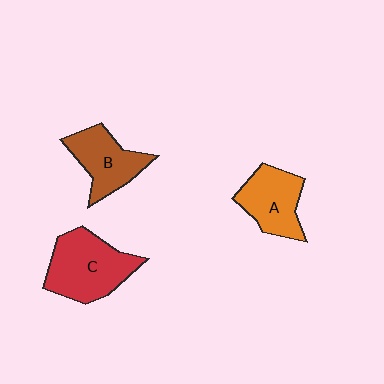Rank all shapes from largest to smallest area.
From largest to smallest: C (red), A (orange), B (brown).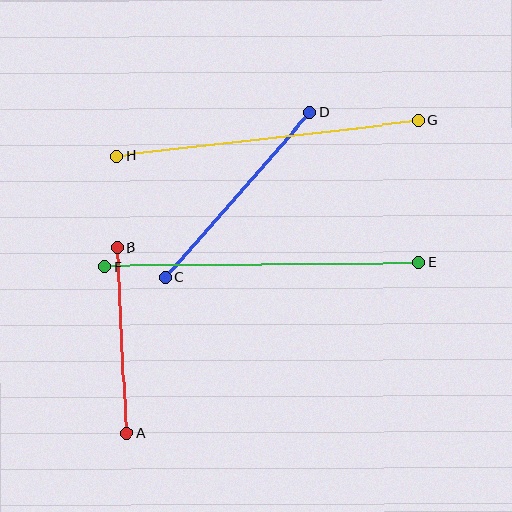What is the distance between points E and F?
The distance is approximately 314 pixels.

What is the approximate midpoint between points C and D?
The midpoint is at approximately (238, 195) pixels.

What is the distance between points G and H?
The distance is approximately 304 pixels.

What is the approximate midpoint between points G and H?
The midpoint is at approximately (268, 138) pixels.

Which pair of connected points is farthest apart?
Points E and F are farthest apart.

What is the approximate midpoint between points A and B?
The midpoint is at approximately (122, 340) pixels.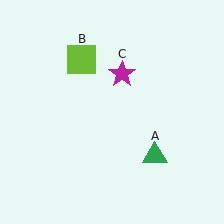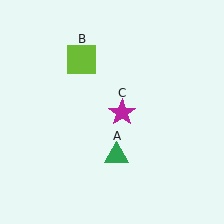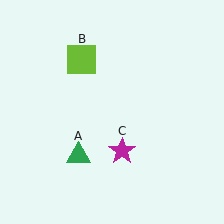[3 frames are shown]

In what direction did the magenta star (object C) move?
The magenta star (object C) moved down.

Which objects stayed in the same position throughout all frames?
Lime square (object B) remained stationary.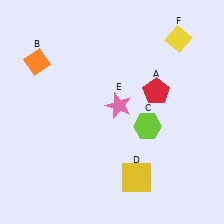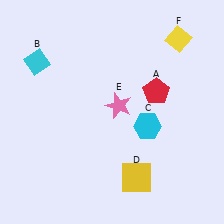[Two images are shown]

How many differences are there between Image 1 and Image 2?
There are 2 differences between the two images.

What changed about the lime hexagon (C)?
In Image 1, C is lime. In Image 2, it changed to cyan.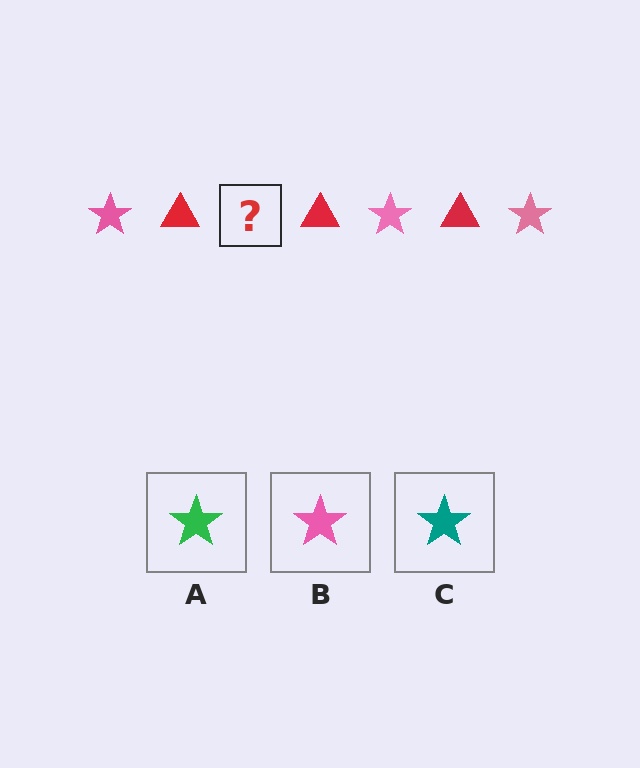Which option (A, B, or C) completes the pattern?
B.